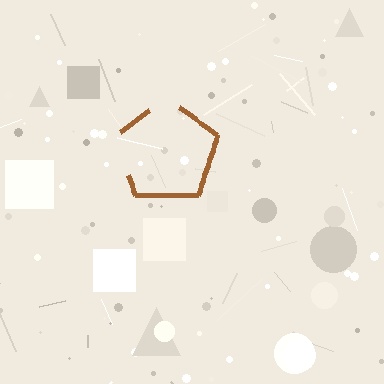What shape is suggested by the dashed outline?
The dashed outline suggests a pentagon.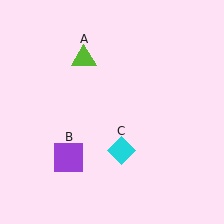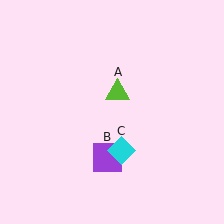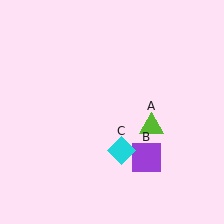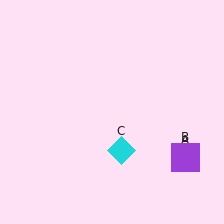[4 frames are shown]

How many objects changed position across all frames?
2 objects changed position: lime triangle (object A), purple square (object B).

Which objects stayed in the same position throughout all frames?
Cyan diamond (object C) remained stationary.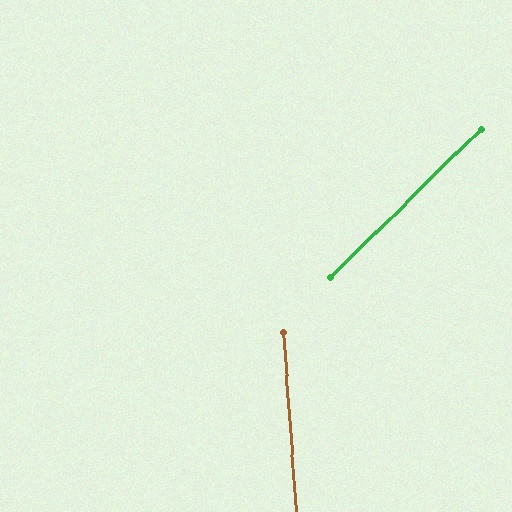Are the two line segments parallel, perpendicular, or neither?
Neither parallel nor perpendicular — they differ by about 50°.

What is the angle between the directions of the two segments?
Approximately 50 degrees.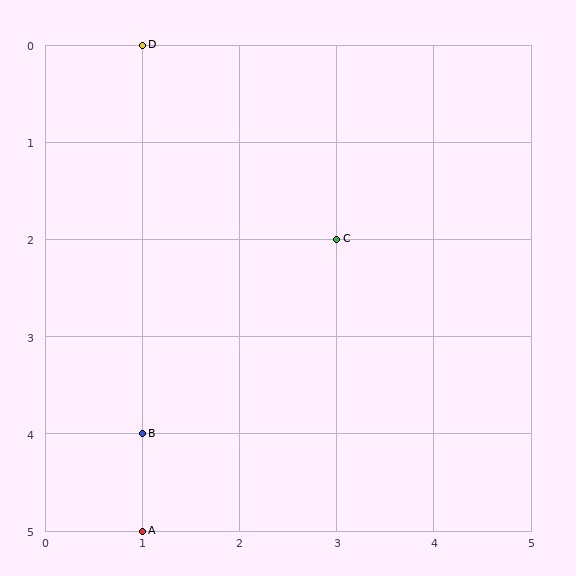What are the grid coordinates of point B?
Point B is at grid coordinates (1, 4).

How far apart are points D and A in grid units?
Points D and A are 5 rows apart.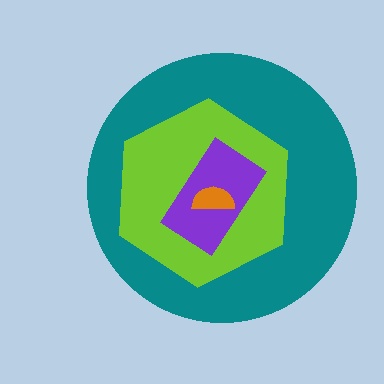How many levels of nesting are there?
4.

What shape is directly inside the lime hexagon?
The purple rectangle.